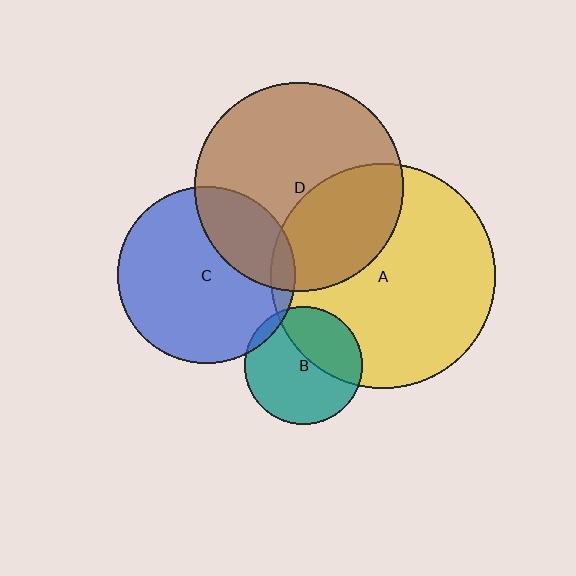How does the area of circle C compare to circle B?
Approximately 2.3 times.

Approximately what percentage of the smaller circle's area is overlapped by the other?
Approximately 35%.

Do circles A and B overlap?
Yes.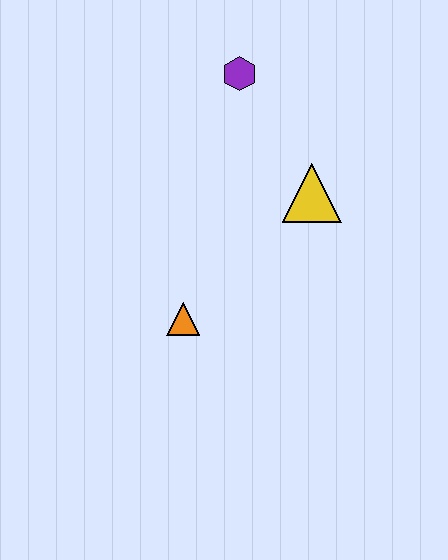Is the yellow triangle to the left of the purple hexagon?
No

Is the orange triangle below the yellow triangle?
Yes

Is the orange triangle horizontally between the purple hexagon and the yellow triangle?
No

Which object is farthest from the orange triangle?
The purple hexagon is farthest from the orange triangle.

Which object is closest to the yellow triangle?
The purple hexagon is closest to the yellow triangle.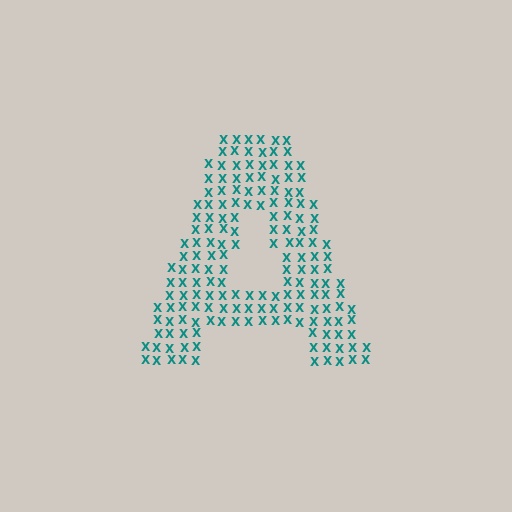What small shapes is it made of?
It is made of small letter X's.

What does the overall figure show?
The overall figure shows the letter A.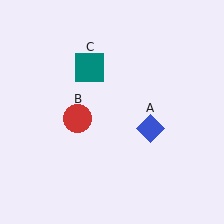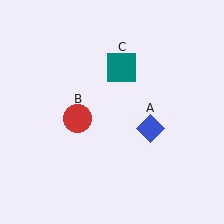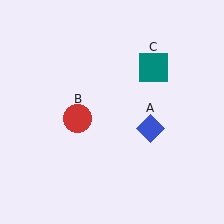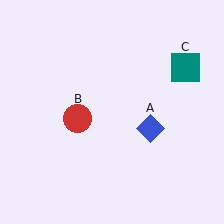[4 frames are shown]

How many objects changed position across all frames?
1 object changed position: teal square (object C).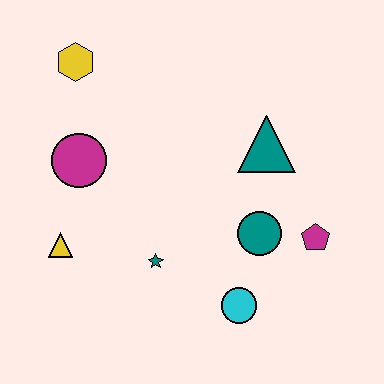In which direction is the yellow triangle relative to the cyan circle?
The yellow triangle is to the left of the cyan circle.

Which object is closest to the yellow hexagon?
The magenta circle is closest to the yellow hexagon.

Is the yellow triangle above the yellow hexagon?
No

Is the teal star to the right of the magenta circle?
Yes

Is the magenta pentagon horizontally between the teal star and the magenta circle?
No